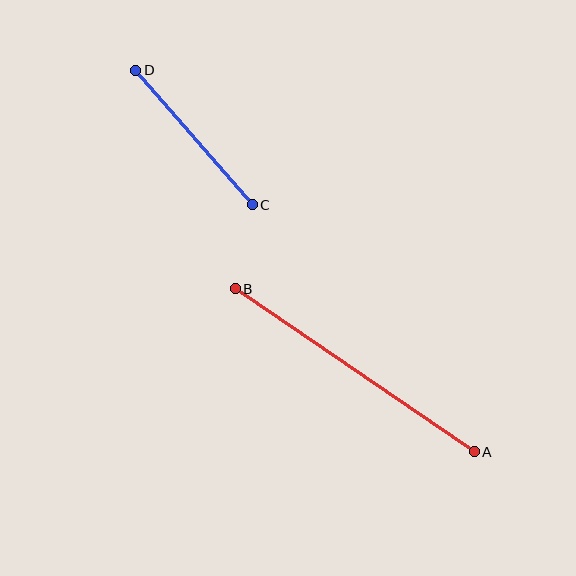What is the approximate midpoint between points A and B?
The midpoint is at approximately (355, 370) pixels.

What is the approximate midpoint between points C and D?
The midpoint is at approximately (194, 138) pixels.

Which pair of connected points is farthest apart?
Points A and B are farthest apart.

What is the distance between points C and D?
The distance is approximately 178 pixels.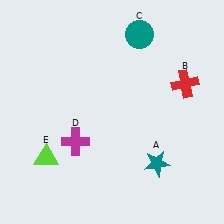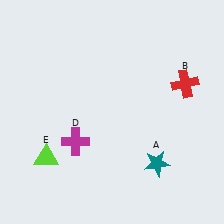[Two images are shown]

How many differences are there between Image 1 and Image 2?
There is 1 difference between the two images.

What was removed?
The teal circle (C) was removed in Image 2.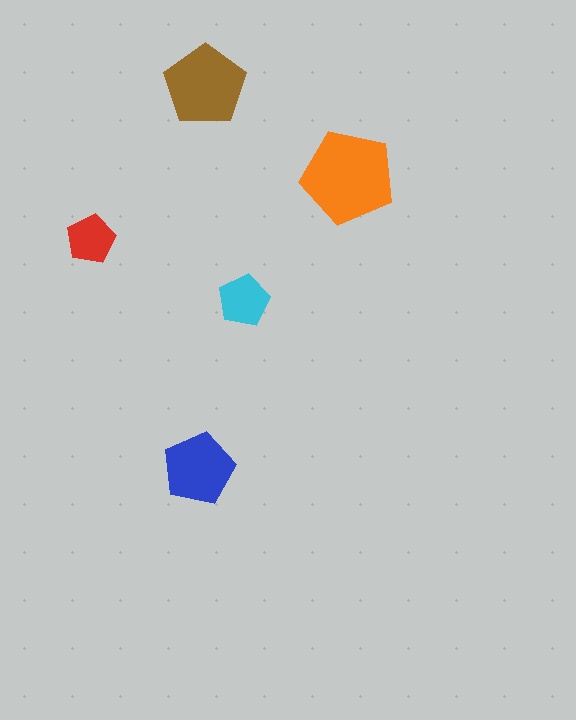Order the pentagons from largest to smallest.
the orange one, the brown one, the blue one, the cyan one, the red one.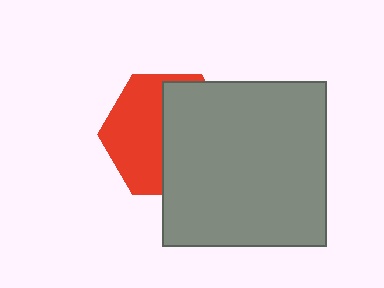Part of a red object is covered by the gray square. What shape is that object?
It is a hexagon.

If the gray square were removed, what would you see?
You would see the complete red hexagon.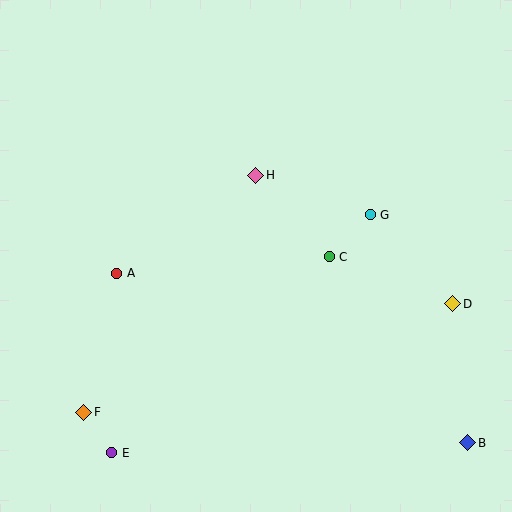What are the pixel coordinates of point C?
Point C is at (329, 257).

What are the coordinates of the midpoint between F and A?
The midpoint between F and A is at (100, 343).